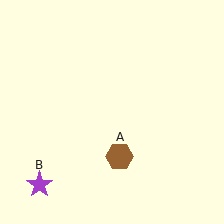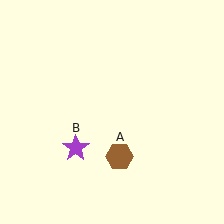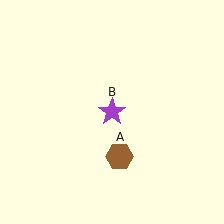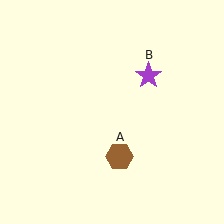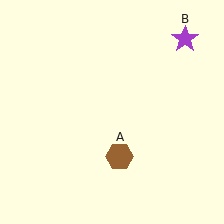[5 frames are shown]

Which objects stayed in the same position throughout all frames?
Brown hexagon (object A) remained stationary.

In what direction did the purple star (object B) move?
The purple star (object B) moved up and to the right.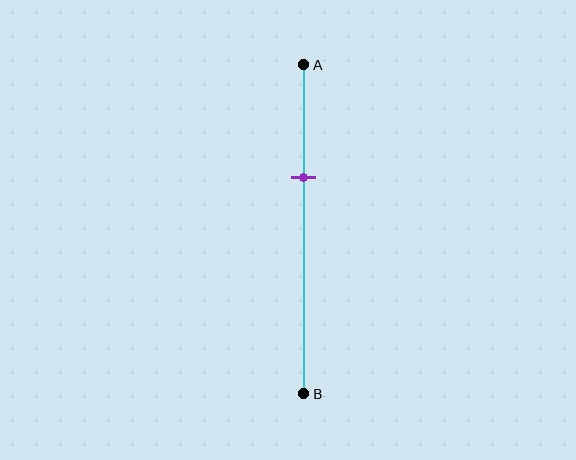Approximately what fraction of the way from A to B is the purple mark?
The purple mark is approximately 35% of the way from A to B.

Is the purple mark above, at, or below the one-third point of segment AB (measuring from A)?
The purple mark is approximately at the one-third point of segment AB.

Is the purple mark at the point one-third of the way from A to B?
Yes, the mark is approximately at the one-third point.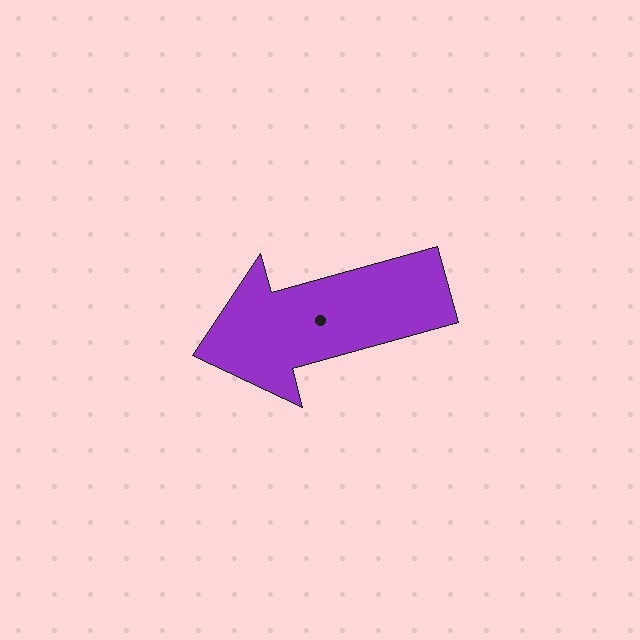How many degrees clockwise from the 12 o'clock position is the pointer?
Approximately 255 degrees.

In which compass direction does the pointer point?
West.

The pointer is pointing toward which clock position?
Roughly 8 o'clock.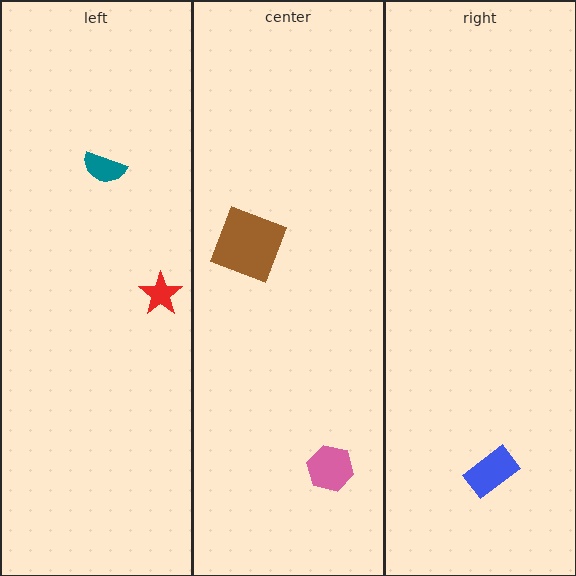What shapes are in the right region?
The blue rectangle.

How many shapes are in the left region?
2.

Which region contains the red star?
The left region.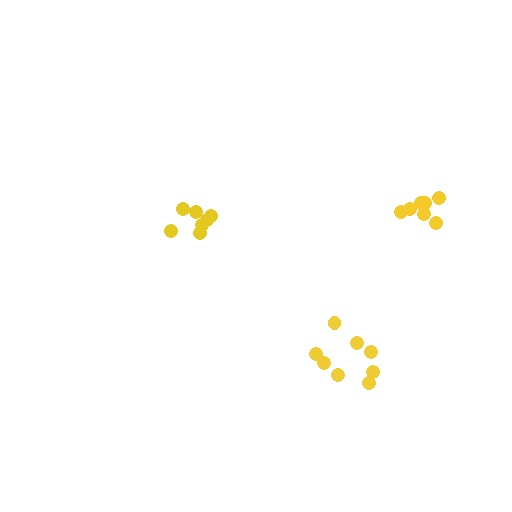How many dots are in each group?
Group 1: 8 dots, Group 2: 7 dots, Group 3: 7 dots (22 total).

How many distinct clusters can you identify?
There are 3 distinct clusters.